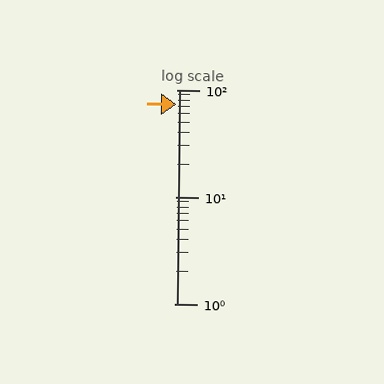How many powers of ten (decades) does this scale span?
The scale spans 2 decades, from 1 to 100.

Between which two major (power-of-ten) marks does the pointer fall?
The pointer is between 10 and 100.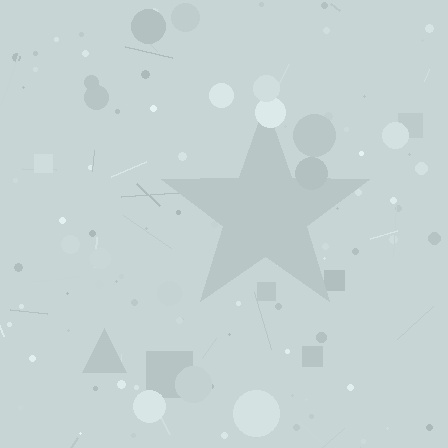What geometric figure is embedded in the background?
A star is embedded in the background.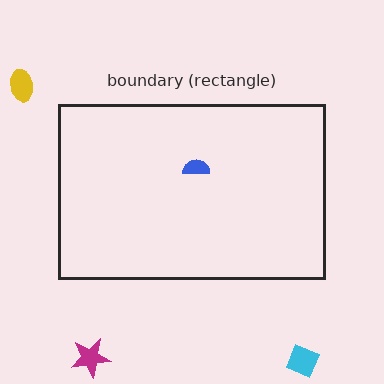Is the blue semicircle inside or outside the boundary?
Inside.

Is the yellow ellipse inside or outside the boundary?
Outside.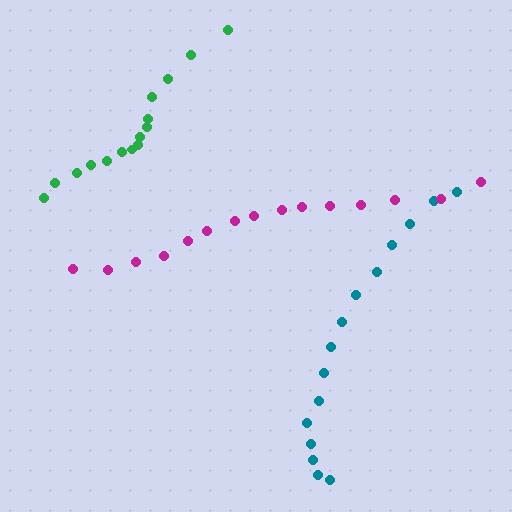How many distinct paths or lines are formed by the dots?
There are 3 distinct paths.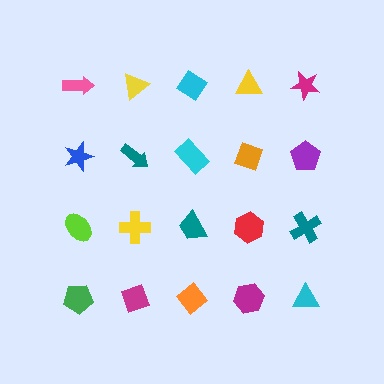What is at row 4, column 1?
A green pentagon.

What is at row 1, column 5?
A magenta star.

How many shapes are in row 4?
5 shapes.